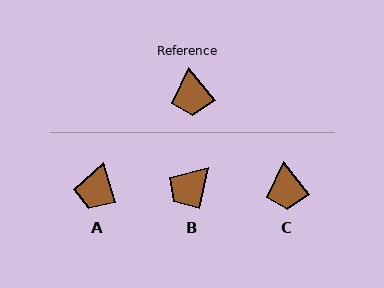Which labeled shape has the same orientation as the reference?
C.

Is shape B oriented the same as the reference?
No, it is off by about 51 degrees.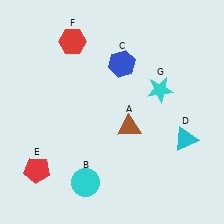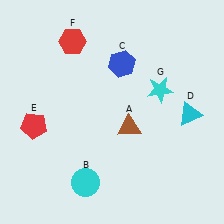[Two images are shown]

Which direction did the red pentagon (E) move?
The red pentagon (E) moved up.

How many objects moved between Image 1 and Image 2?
2 objects moved between the two images.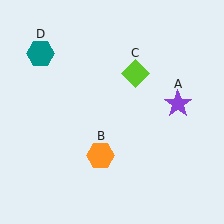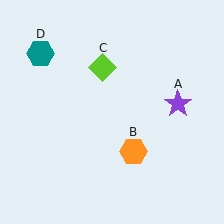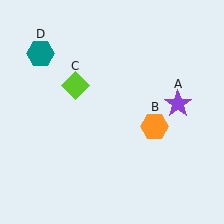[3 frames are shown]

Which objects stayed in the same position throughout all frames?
Purple star (object A) and teal hexagon (object D) remained stationary.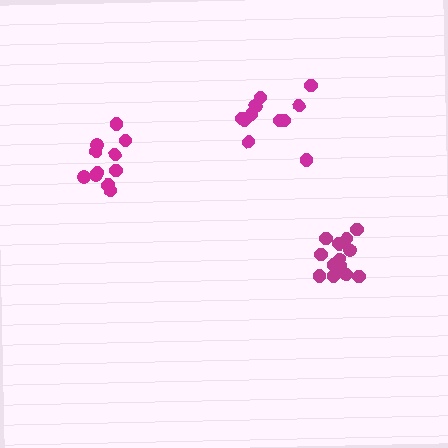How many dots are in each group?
Group 1: 11 dots, Group 2: 11 dots, Group 3: 13 dots (35 total).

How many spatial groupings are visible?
There are 3 spatial groupings.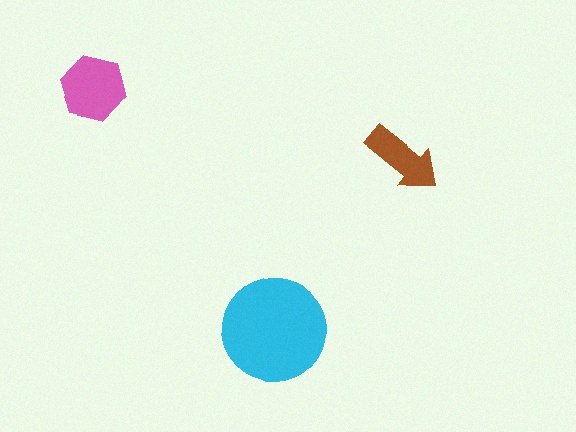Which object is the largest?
The cyan circle.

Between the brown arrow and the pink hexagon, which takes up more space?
The pink hexagon.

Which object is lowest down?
The cyan circle is bottommost.